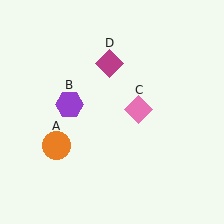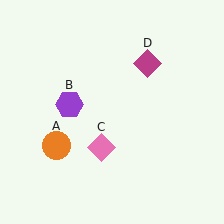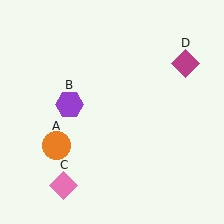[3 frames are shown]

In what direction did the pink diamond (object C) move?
The pink diamond (object C) moved down and to the left.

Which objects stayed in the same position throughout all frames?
Orange circle (object A) and purple hexagon (object B) remained stationary.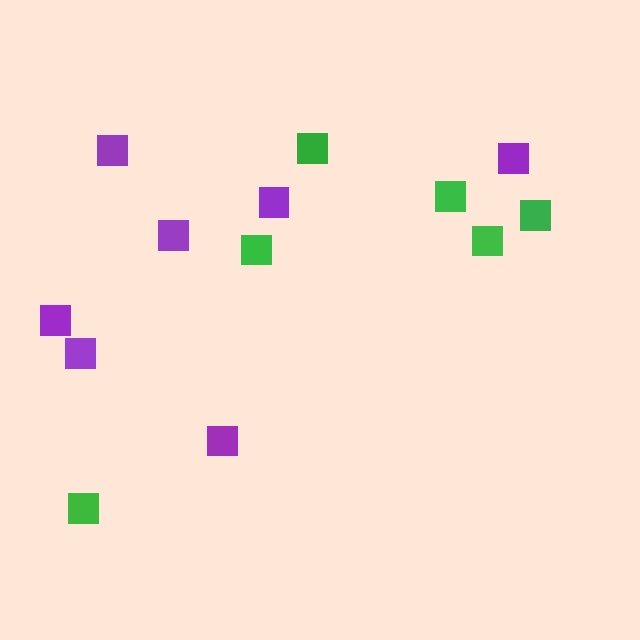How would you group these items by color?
There are 2 groups: one group of purple squares (7) and one group of green squares (6).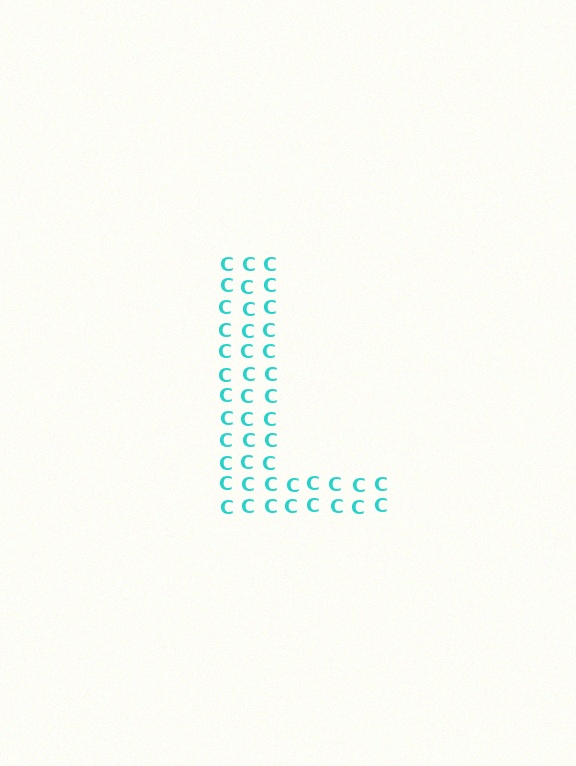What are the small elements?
The small elements are letter C's.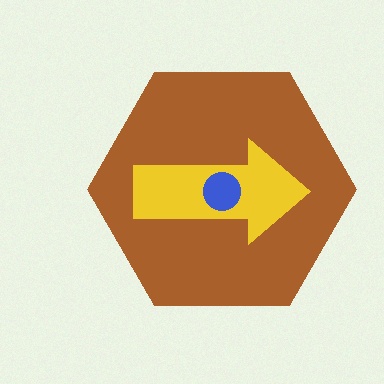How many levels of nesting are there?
3.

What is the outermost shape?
The brown hexagon.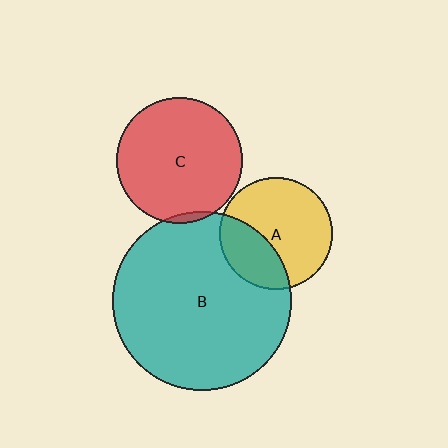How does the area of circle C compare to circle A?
Approximately 1.3 times.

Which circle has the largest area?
Circle B (teal).